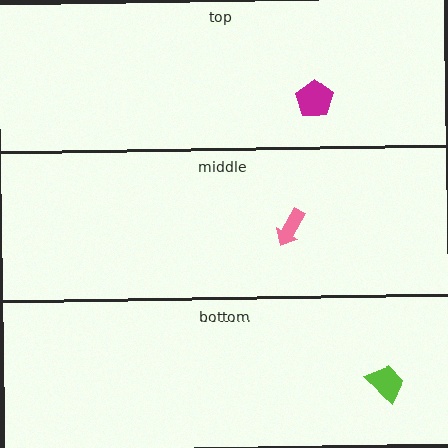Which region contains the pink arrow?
The middle region.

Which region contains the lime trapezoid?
The bottom region.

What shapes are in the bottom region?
The lime trapezoid.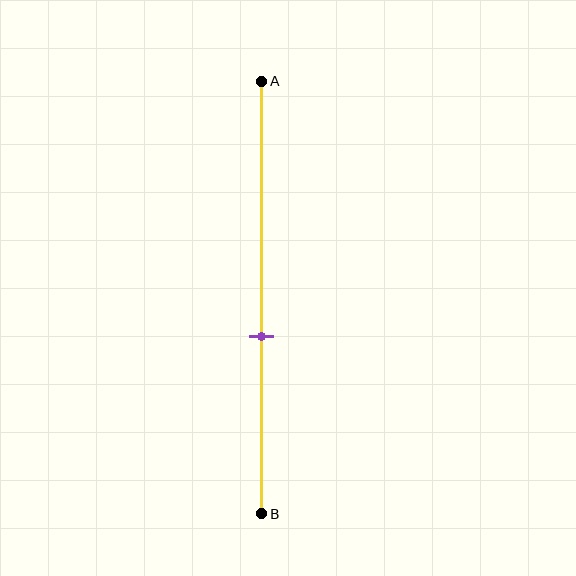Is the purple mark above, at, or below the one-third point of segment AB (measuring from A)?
The purple mark is below the one-third point of segment AB.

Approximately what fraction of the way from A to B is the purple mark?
The purple mark is approximately 60% of the way from A to B.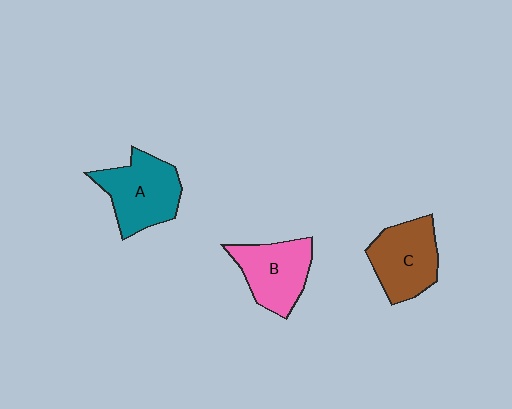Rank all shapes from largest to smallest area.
From largest to smallest: A (teal), C (brown), B (pink).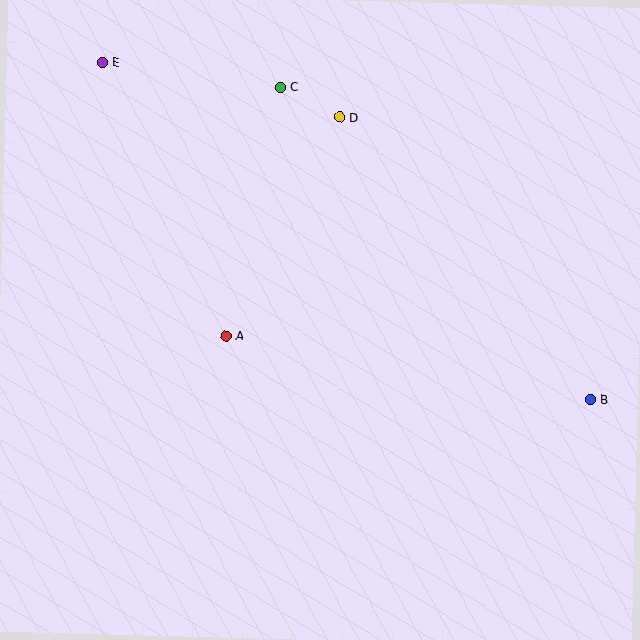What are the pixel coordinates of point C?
Point C is at (281, 87).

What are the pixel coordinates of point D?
Point D is at (339, 117).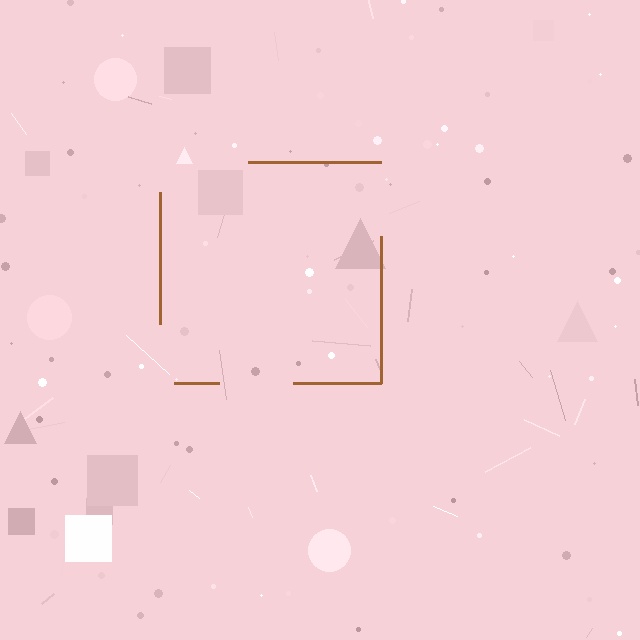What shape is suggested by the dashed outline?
The dashed outline suggests a square.